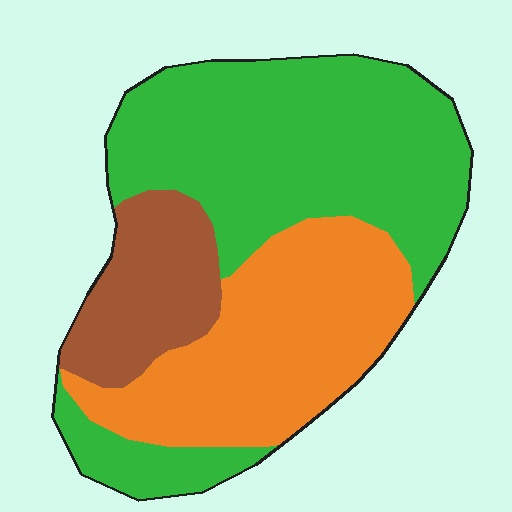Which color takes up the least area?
Brown, at roughly 15%.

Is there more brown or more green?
Green.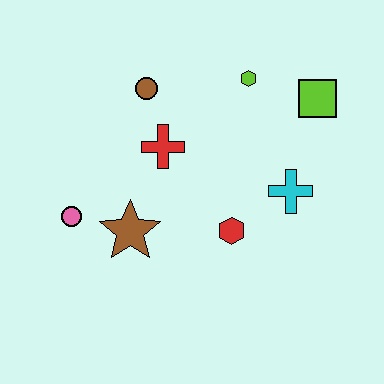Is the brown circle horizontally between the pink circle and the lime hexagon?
Yes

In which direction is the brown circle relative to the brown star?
The brown circle is above the brown star.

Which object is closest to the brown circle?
The red cross is closest to the brown circle.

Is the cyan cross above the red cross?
No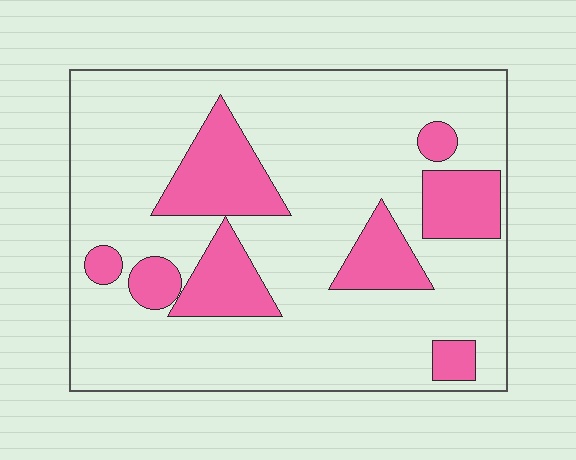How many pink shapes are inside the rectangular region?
8.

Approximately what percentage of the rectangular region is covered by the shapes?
Approximately 20%.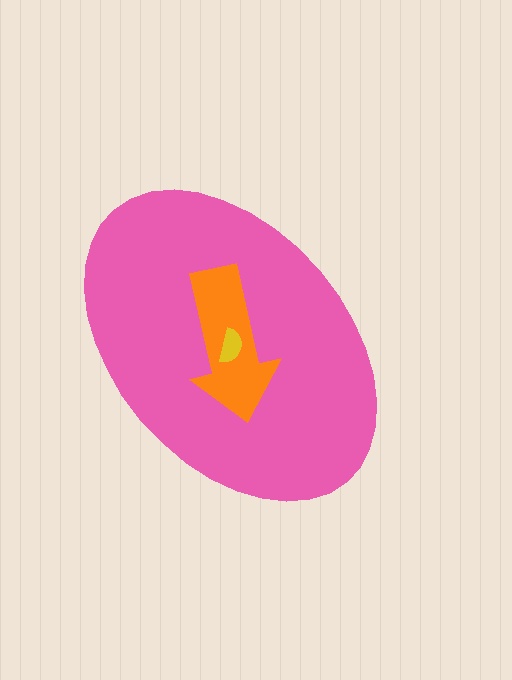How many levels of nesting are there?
3.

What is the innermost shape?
The yellow semicircle.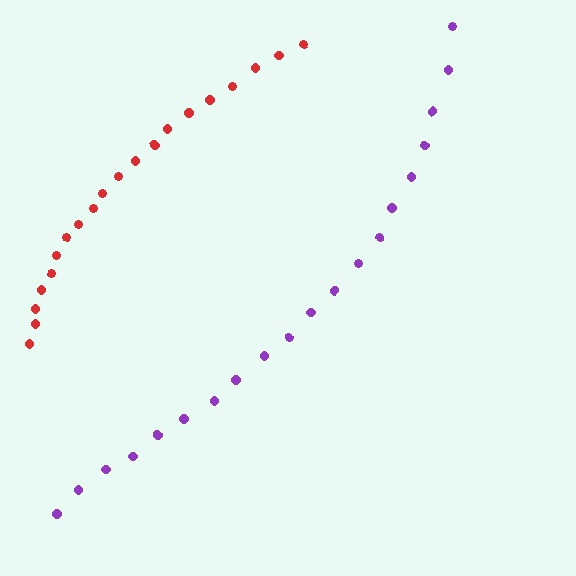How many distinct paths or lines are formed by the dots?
There are 2 distinct paths.